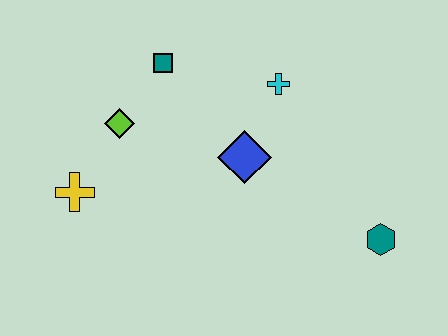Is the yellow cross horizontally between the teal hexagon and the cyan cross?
No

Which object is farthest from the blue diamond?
The yellow cross is farthest from the blue diamond.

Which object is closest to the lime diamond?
The teal square is closest to the lime diamond.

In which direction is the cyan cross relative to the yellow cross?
The cyan cross is to the right of the yellow cross.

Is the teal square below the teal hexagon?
No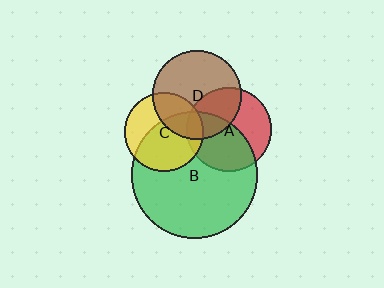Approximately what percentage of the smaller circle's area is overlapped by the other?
Approximately 60%.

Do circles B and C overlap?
Yes.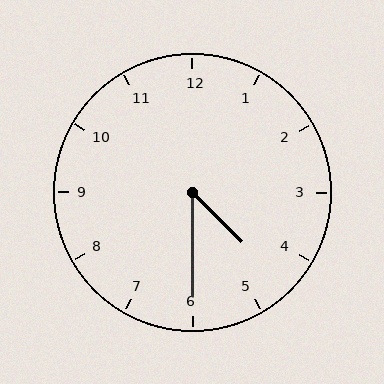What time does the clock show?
4:30.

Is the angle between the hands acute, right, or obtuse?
It is acute.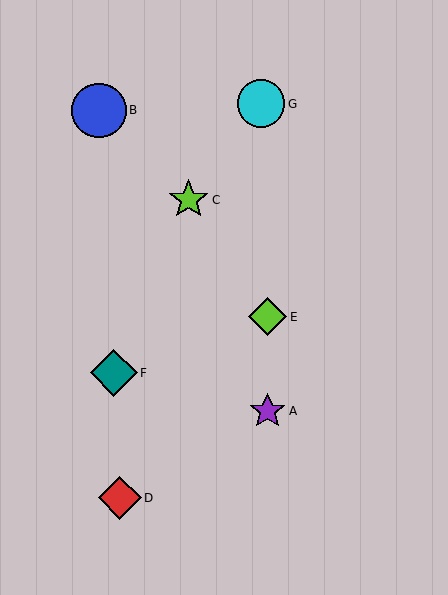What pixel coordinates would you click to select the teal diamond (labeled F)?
Click at (114, 373) to select the teal diamond F.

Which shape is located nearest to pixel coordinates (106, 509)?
The red diamond (labeled D) at (120, 498) is nearest to that location.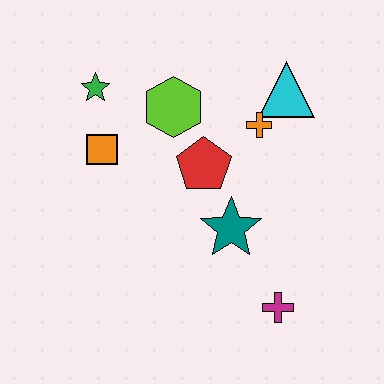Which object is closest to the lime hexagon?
The red pentagon is closest to the lime hexagon.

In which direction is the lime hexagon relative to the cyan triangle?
The lime hexagon is to the left of the cyan triangle.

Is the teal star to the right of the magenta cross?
No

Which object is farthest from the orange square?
The magenta cross is farthest from the orange square.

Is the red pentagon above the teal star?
Yes